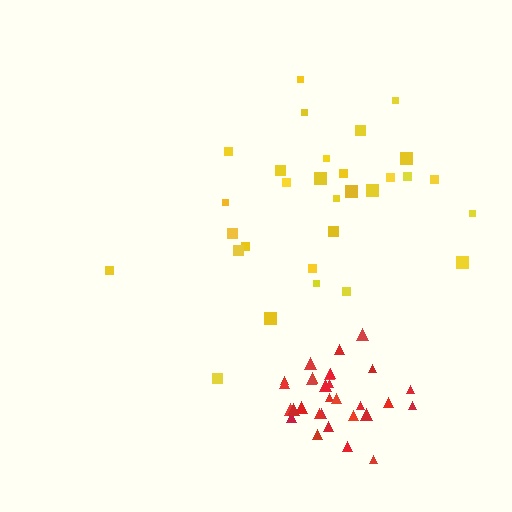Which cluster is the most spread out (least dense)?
Yellow.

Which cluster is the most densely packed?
Red.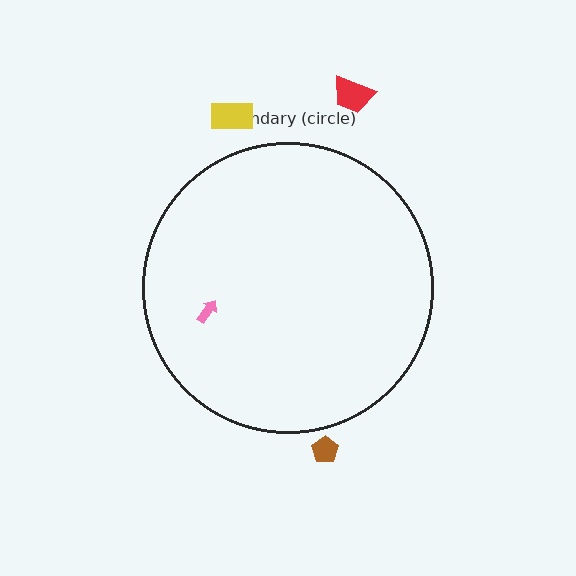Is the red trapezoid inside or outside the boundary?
Outside.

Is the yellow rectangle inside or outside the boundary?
Outside.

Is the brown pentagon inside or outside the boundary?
Outside.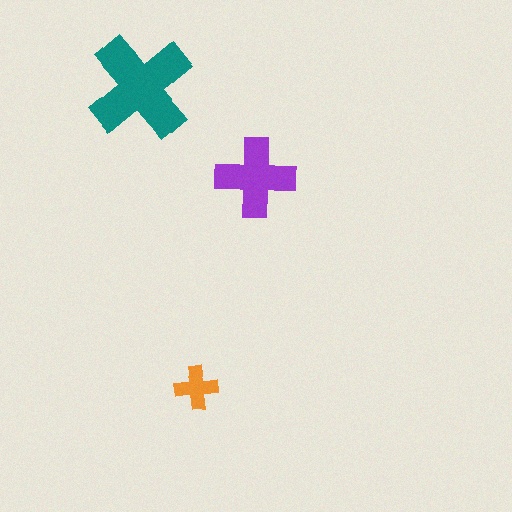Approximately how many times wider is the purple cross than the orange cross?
About 2 times wider.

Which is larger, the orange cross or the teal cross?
The teal one.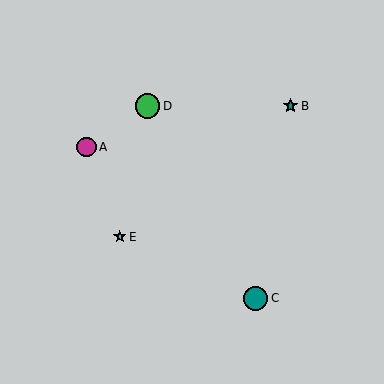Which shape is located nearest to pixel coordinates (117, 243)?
The cyan star (labeled E) at (120, 237) is nearest to that location.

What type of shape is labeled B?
Shape B is a teal star.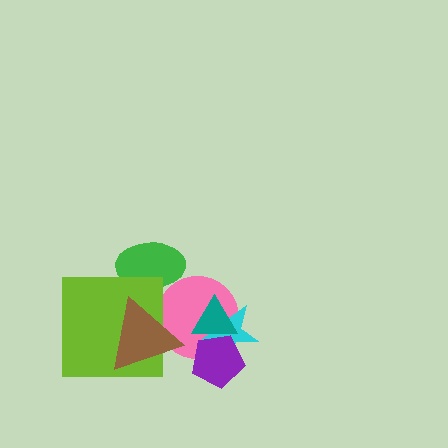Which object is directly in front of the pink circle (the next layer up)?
The cyan star is directly in front of the pink circle.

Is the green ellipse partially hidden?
Yes, it is partially covered by another shape.